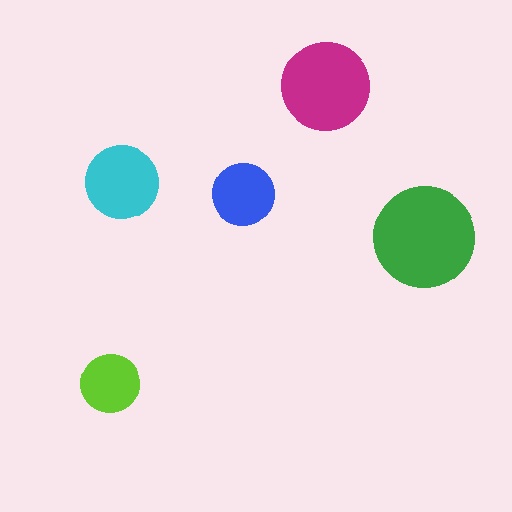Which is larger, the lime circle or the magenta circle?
The magenta one.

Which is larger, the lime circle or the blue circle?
The blue one.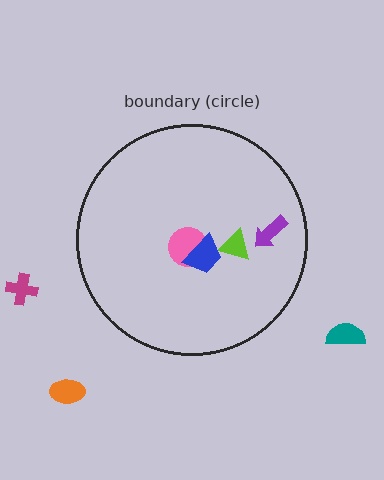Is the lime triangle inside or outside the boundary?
Inside.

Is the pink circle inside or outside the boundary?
Inside.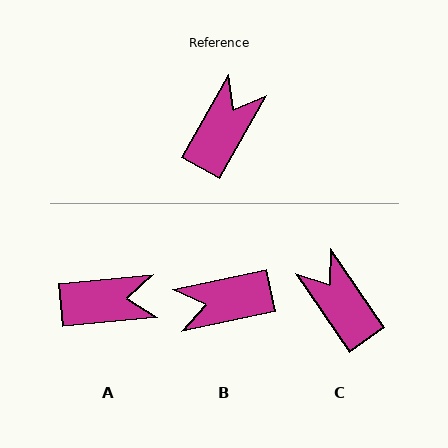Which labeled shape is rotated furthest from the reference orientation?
B, about 131 degrees away.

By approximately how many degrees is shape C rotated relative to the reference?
Approximately 63 degrees counter-clockwise.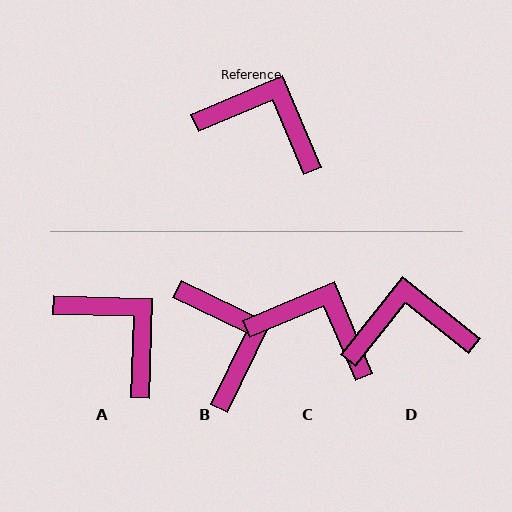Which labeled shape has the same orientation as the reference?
C.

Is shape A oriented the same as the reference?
No, it is off by about 25 degrees.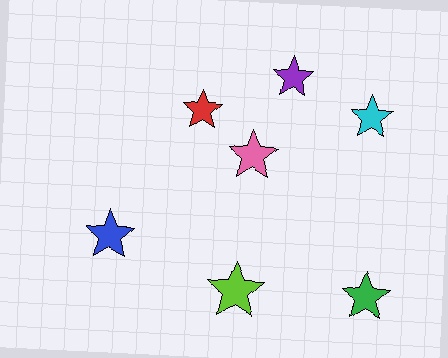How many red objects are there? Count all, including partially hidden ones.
There is 1 red object.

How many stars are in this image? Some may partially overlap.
There are 7 stars.